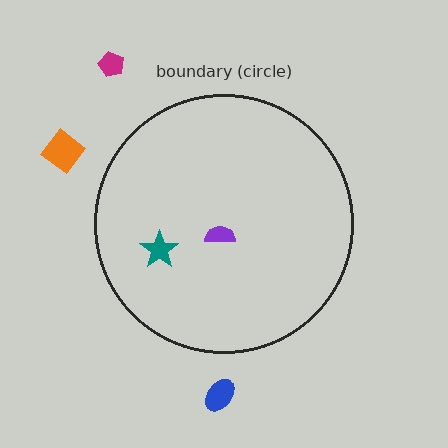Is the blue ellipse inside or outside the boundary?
Outside.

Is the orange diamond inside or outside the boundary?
Outside.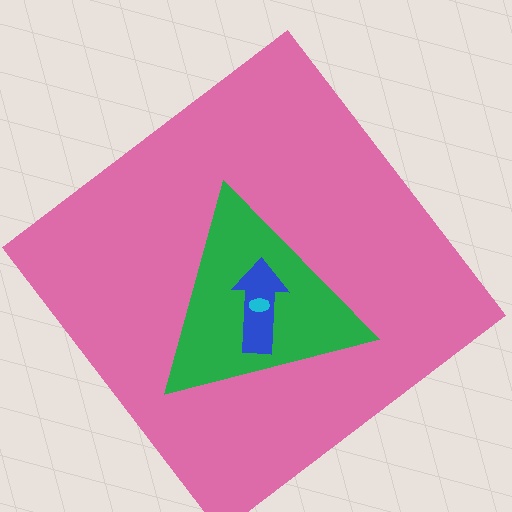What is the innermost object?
The cyan ellipse.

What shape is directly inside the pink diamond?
The green triangle.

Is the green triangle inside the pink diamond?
Yes.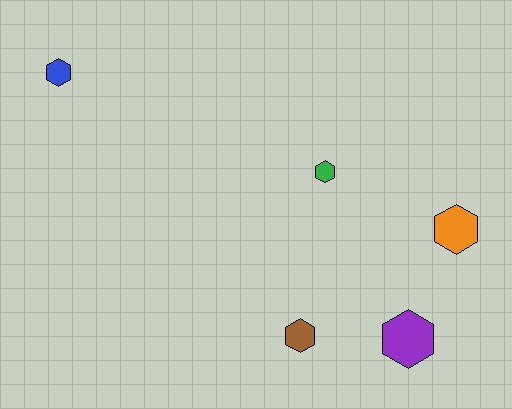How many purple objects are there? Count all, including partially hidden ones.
There is 1 purple object.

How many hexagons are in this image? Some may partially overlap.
There are 5 hexagons.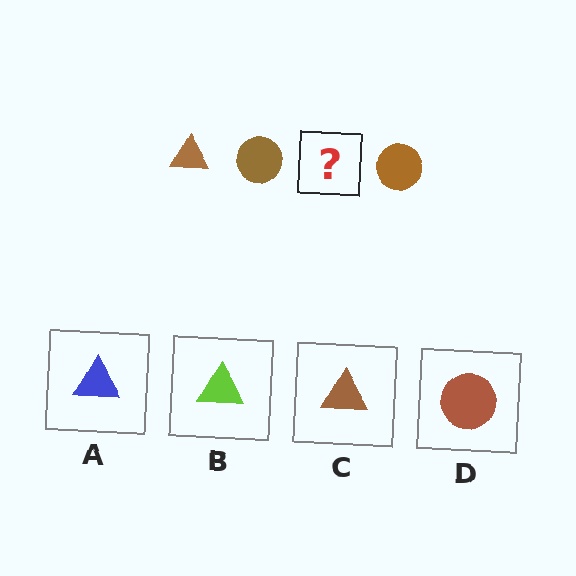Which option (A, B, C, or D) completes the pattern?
C.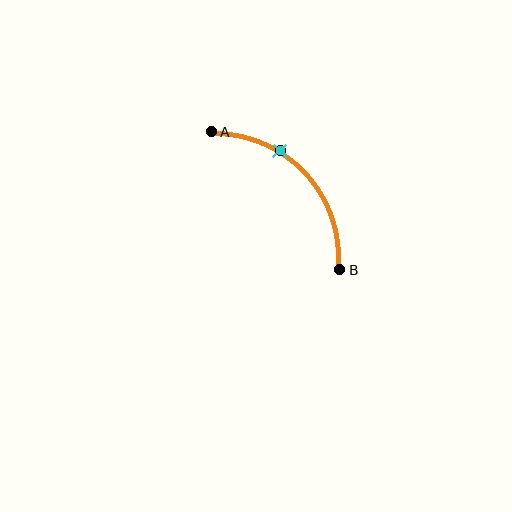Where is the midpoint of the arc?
The arc midpoint is the point on the curve farthest from the straight line joining A and B. It sits above and to the right of that line.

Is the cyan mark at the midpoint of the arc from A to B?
No. The cyan mark lies on the arc but is closer to endpoint A. The arc midpoint would be at the point on the curve equidistant along the arc from both A and B.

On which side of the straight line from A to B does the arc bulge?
The arc bulges above and to the right of the straight line connecting A and B.